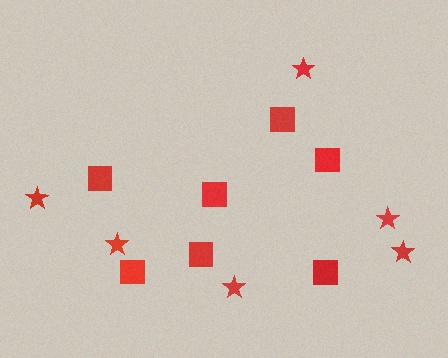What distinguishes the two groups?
There are 2 groups: one group of squares (7) and one group of stars (6).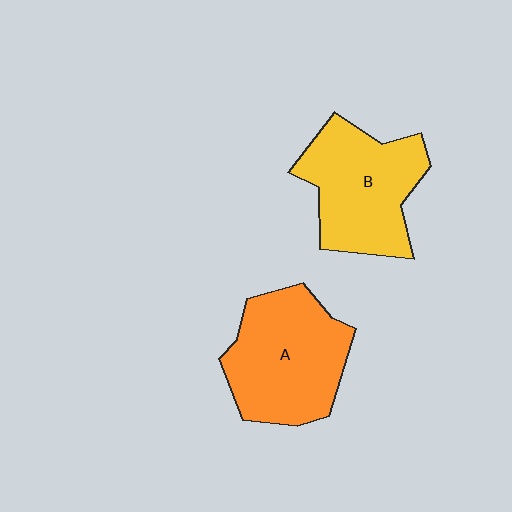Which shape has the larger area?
Shape A (orange).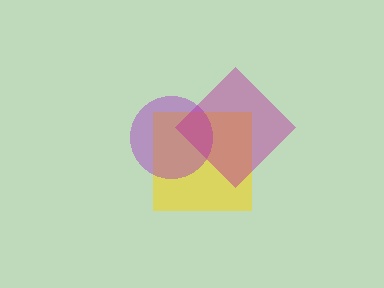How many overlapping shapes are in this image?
There are 3 overlapping shapes in the image.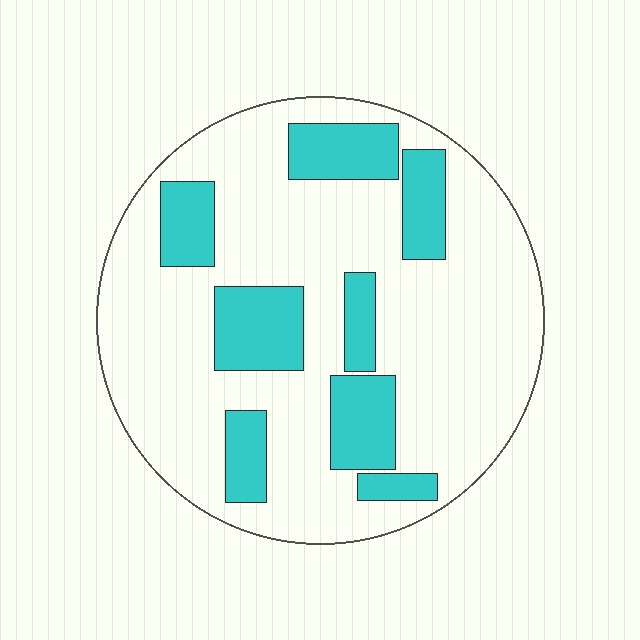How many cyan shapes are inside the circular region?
8.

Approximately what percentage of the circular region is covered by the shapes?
Approximately 25%.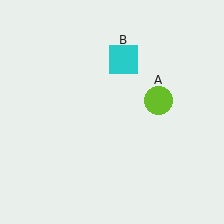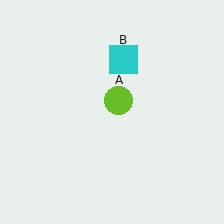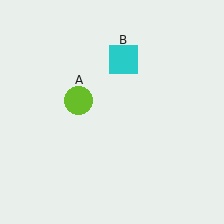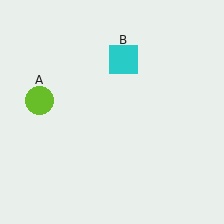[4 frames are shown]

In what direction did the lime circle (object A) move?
The lime circle (object A) moved left.